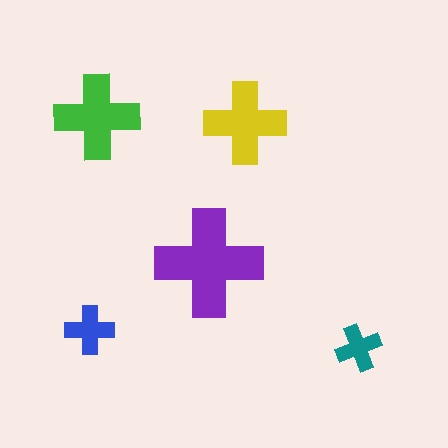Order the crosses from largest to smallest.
the purple one, the green one, the yellow one, the blue one, the teal one.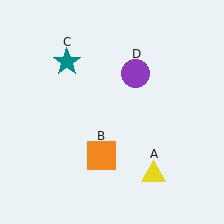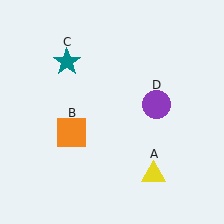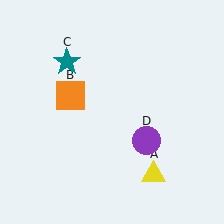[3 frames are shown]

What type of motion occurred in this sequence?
The orange square (object B), purple circle (object D) rotated clockwise around the center of the scene.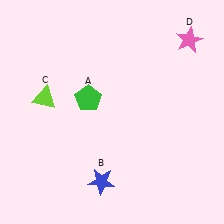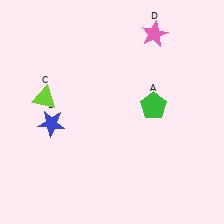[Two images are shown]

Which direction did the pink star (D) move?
The pink star (D) moved left.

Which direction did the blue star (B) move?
The blue star (B) moved up.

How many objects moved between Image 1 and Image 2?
3 objects moved between the two images.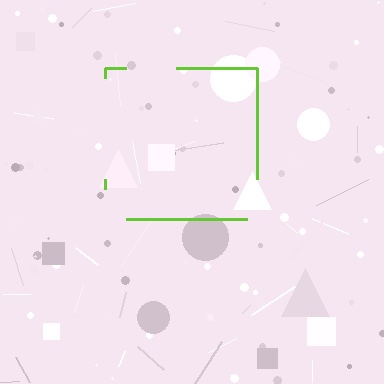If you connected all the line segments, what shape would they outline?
They would outline a square.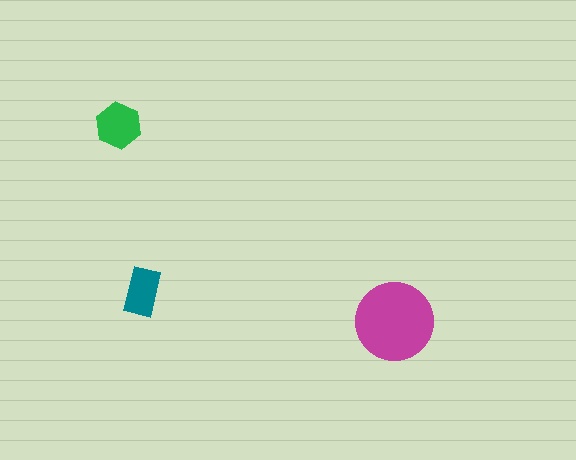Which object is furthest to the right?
The magenta circle is rightmost.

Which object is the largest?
The magenta circle.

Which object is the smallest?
The teal rectangle.